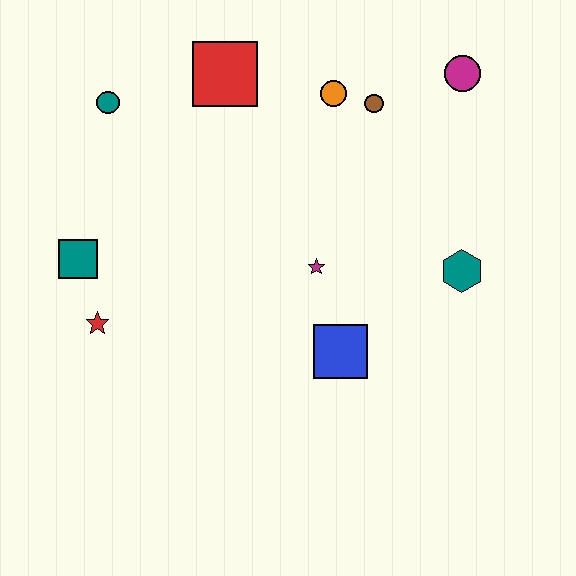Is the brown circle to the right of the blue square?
Yes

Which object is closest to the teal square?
The red star is closest to the teal square.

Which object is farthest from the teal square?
The magenta circle is farthest from the teal square.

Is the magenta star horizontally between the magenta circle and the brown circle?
No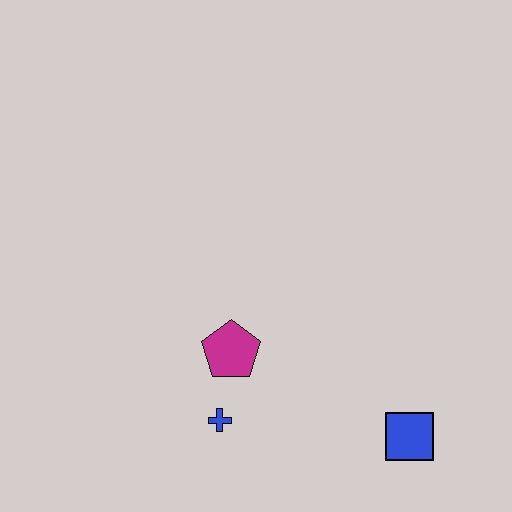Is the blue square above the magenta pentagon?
No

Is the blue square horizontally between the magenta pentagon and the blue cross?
No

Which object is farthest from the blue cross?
The blue square is farthest from the blue cross.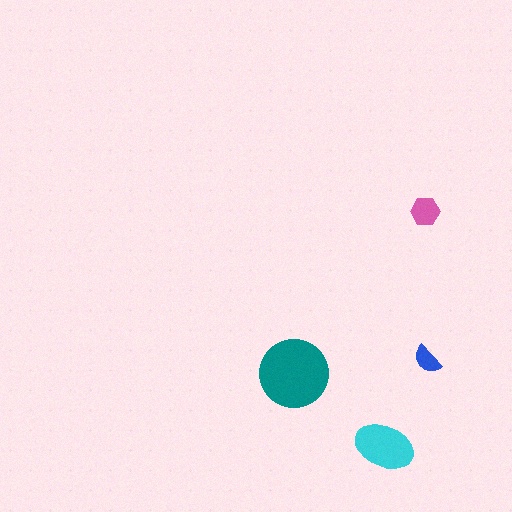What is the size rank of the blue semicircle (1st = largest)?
4th.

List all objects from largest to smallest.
The teal circle, the cyan ellipse, the pink hexagon, the blue semicircle.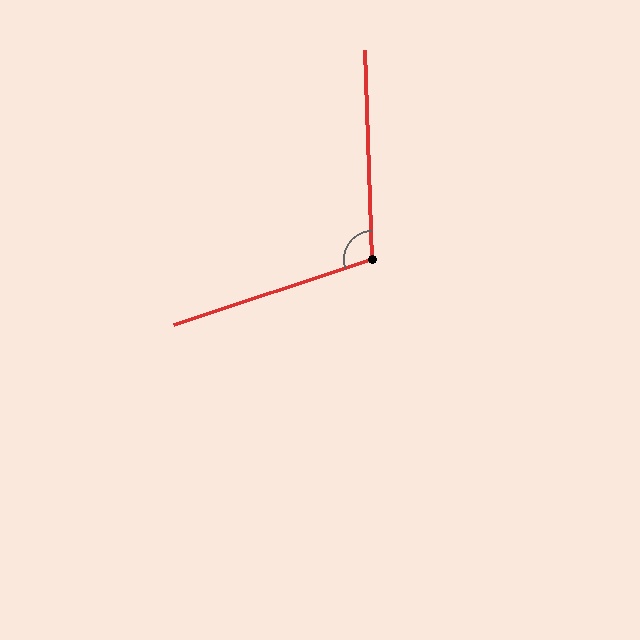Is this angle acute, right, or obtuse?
It is obtuse.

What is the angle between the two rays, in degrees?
Approximately 106 degrees.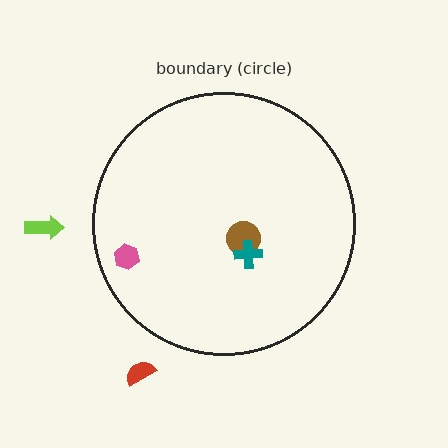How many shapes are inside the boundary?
3 inside, 2 outside.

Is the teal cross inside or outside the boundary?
Inside.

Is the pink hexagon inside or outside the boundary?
Inside.